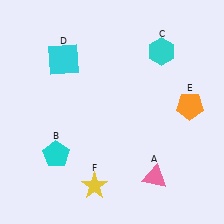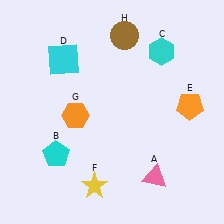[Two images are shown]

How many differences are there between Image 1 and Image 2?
There are 2 differences between the two images.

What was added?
An orange hexagon (G), a brown circle (H) were added in Image 2.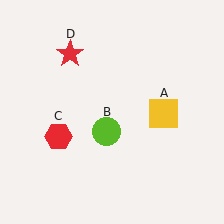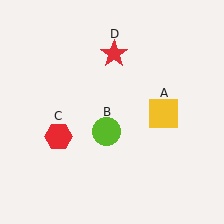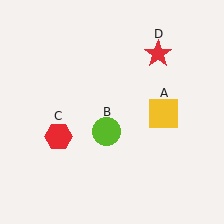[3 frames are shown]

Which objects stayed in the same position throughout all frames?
Yellow square (object A) and lime circle (object B) and red hexagon (object C) remained stationary.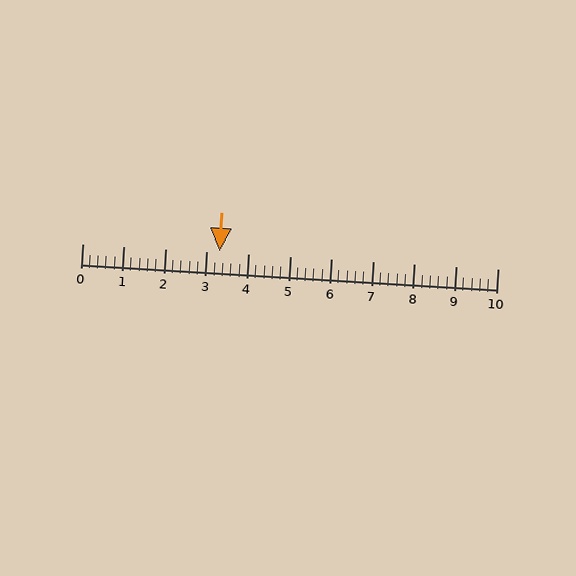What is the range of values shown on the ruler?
The ruler shows values from 0 to 10.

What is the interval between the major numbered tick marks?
The major tick marks are spaced 1 units apart.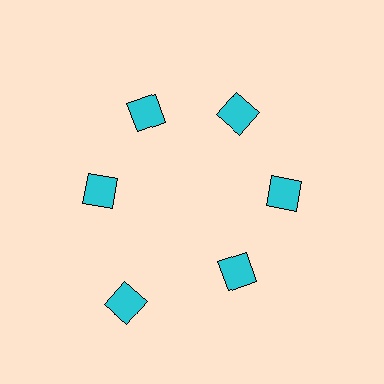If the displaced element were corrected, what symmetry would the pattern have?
It would have 6-fold rotational symmetry — the pattern would map onto itself every 60 degrees.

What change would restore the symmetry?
The symmetry would be restored by moving it inward, back onto the ring so that all 6 diamonds sit at equal angles and equal distance from the center.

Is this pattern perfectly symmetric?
No. The 6 cyan diamonds are arranged in a ring, but one element near the 7 o'clock position is pushed outward from the center, breaking the 6-fold rotational symmetry.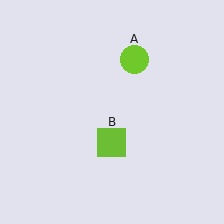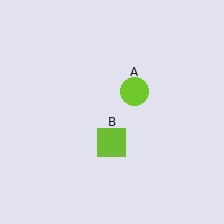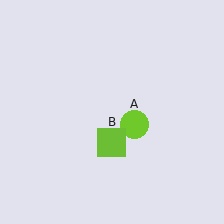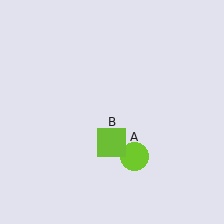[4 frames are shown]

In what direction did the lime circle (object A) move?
The lime circle (object A) moved down.